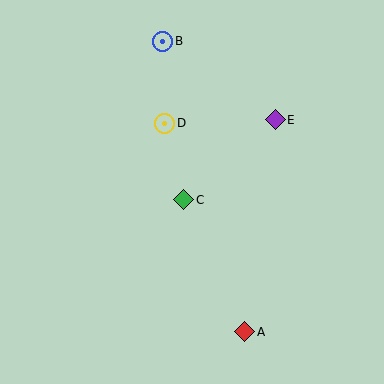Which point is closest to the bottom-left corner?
Point A is closest to the bottom-left corner.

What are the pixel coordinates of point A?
Point A is at (245, 332).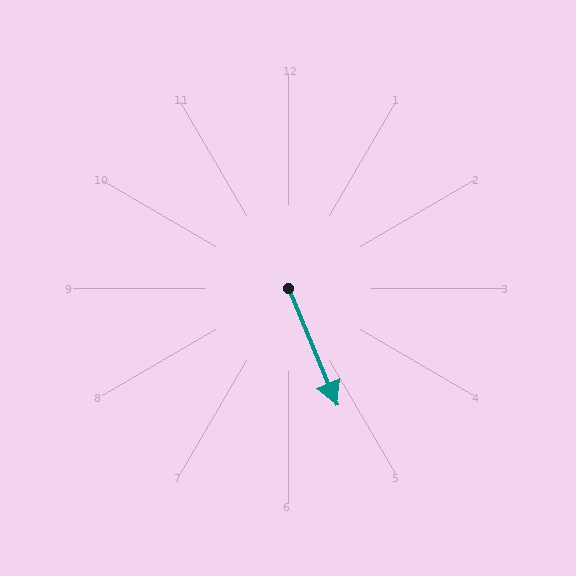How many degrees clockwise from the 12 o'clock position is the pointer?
Approximately 157 degrees.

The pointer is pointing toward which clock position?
Roughly 5 o'clock.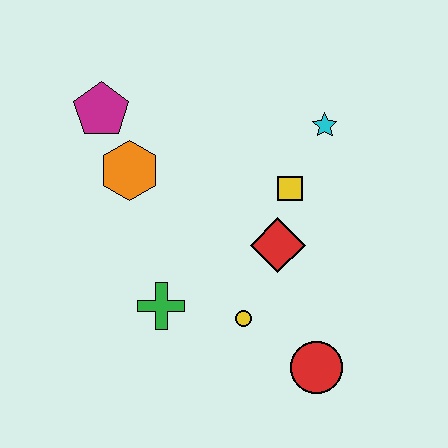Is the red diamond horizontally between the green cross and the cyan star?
Yes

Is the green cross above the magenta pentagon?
No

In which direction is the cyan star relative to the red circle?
The cyan star is above the red circle.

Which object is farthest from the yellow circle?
The magenta pentagon is farthest from the yellow circle.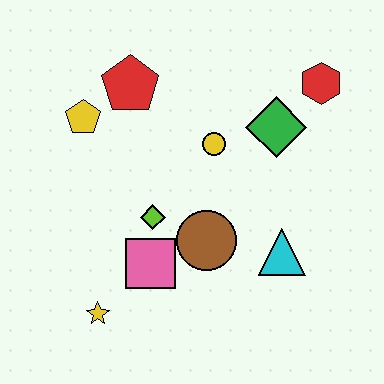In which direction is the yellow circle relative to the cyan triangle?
The yellow circle is above the cyan triangle.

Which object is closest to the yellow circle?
The green diamond is closest to the yellow circle.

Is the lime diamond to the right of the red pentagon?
Yes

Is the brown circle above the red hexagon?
No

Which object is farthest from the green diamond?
The yellow star is farthest from the green diamond.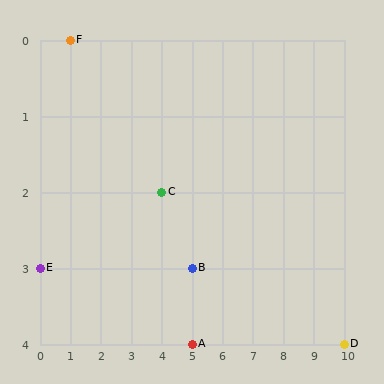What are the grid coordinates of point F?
Point F is at grid coordinates (1, 0).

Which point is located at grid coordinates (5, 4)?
Point A is at (5, 4).